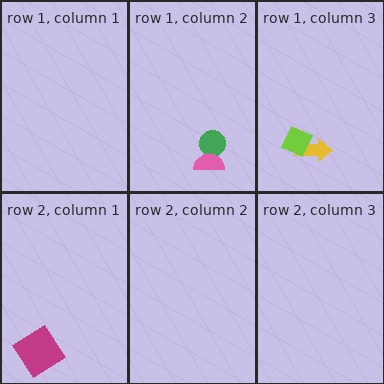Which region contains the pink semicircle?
The row 1, column 2 region.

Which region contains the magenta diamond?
The row 2, column 1 region.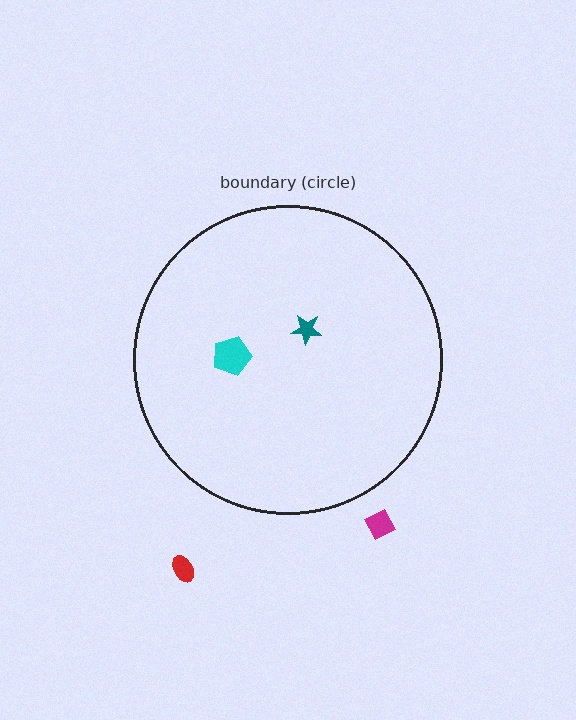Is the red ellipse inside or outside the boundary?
Outside.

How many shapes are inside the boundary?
2 inside, 2 outside.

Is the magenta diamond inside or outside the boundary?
Outside.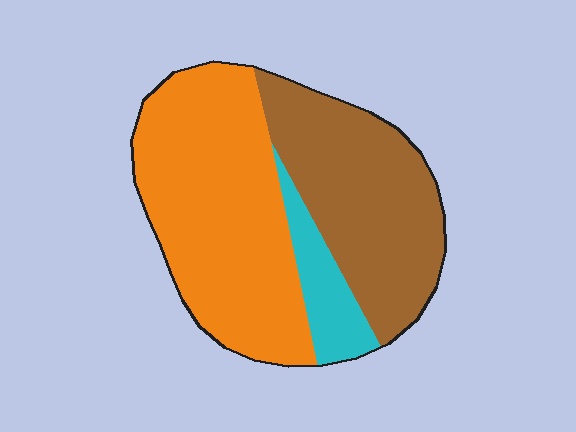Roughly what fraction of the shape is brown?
Brown covers roughly 40% of the shape.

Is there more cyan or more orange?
Orange.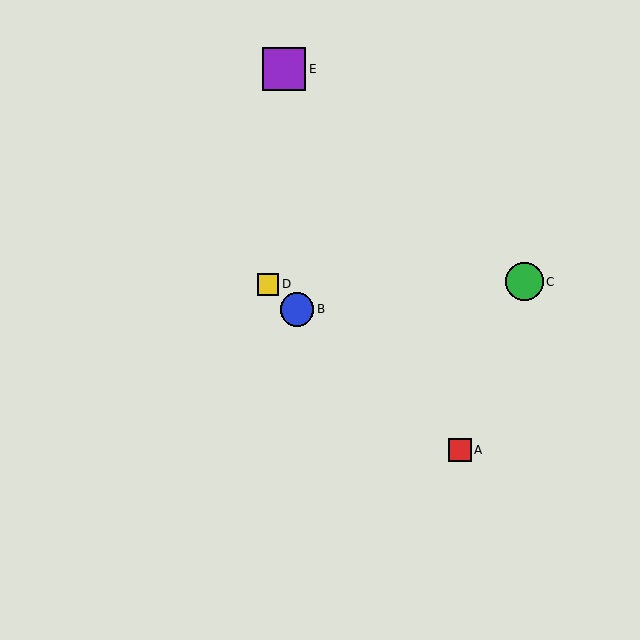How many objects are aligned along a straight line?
3 objects (A, B, D) are aligned along a straight line.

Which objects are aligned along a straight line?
Objects A, B, D are aligned along a straight line.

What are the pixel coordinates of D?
Object D is at (268, 284).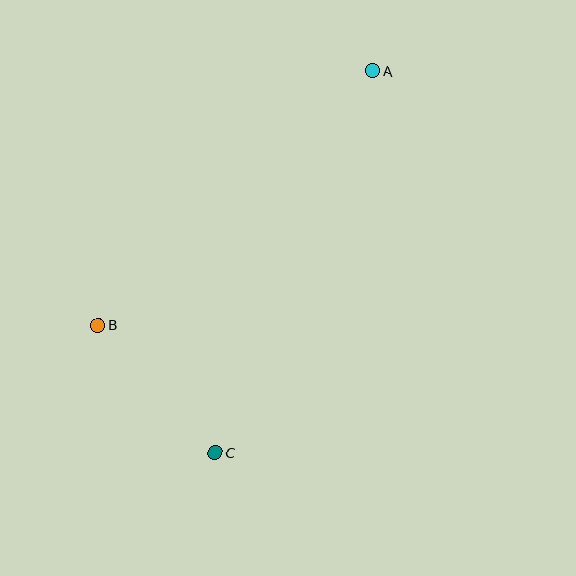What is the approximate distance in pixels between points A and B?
The distance between A and B is approximately 375 pixels.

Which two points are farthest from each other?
Points A and C are farthest from each other.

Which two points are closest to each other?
Points B and C are closest to each other.